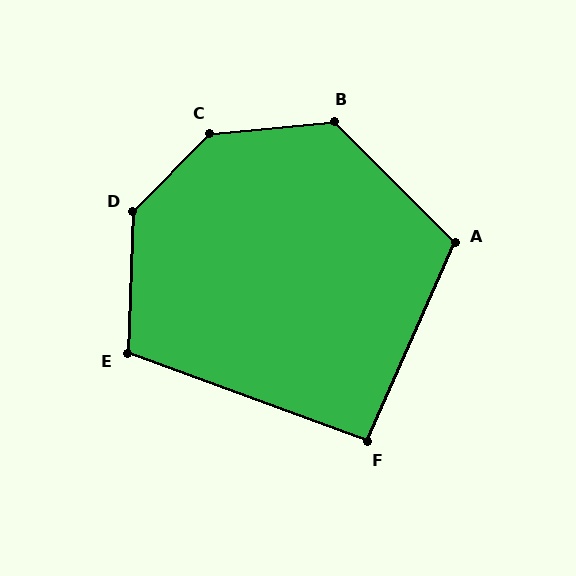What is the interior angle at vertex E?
Approximately 108 degrees (obtuse).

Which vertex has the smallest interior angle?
F, at approximately 94 degrees.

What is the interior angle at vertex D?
Approximately 137 degrees (obtuse).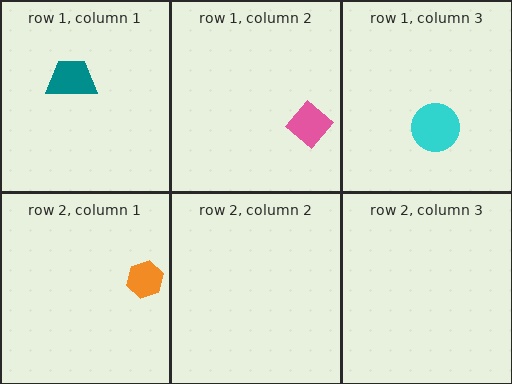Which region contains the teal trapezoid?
The row 1, column 1 region.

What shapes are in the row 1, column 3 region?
The cyan circle.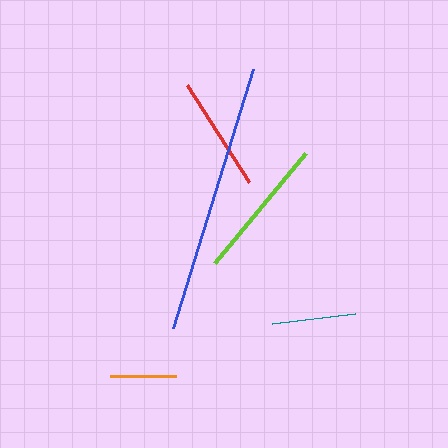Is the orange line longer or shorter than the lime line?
The lime line is longer than the orange line.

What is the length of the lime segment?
The lime segment is approximately 143 pixels long.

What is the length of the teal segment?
The teal segment is approximately 83 pixels long.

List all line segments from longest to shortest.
From longest to shortest: blue, lime, red, teal, orange.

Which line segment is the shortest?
The orange line is the shortest at approximately 66 pixels.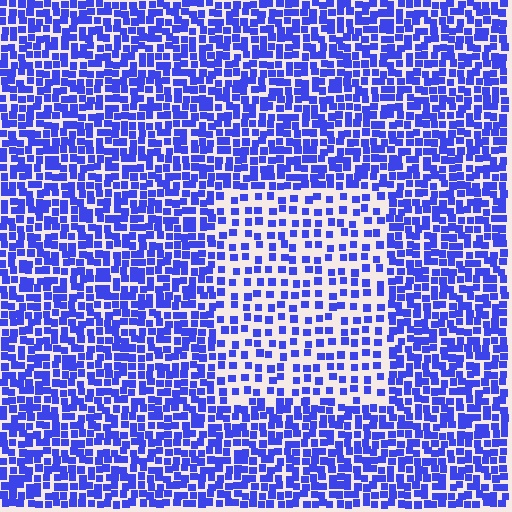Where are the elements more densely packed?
The elements are more densely packed outside the rectangle boundary.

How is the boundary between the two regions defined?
The boundary is defined by a change in element density (approximately 2.0x ratio). All elements are the same color, size, and shape.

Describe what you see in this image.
The image contains small blue elements arranged at two different densities. A rectangle-shaped region is visible where the elements are less densely packed than the surrounding area.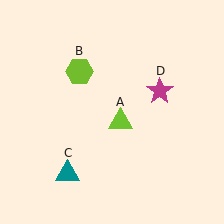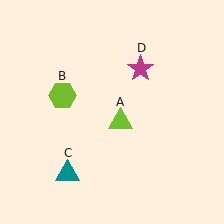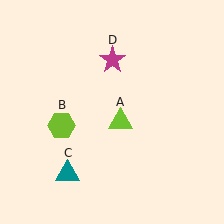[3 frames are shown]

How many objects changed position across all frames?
2 objects changed position: lime hexagon (object B), magenta star (object D).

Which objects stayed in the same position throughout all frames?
Lime triangle (object A) and teal triangle (object C) remained stationary.